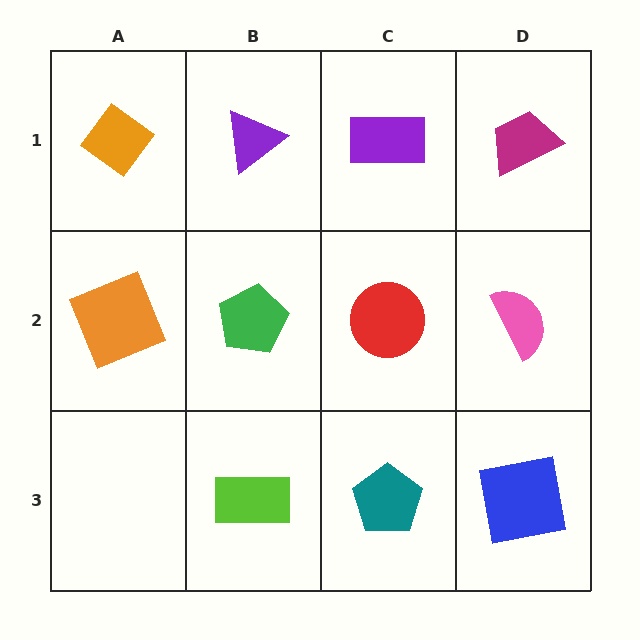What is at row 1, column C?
A purple rectangle.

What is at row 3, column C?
A teal pentagon.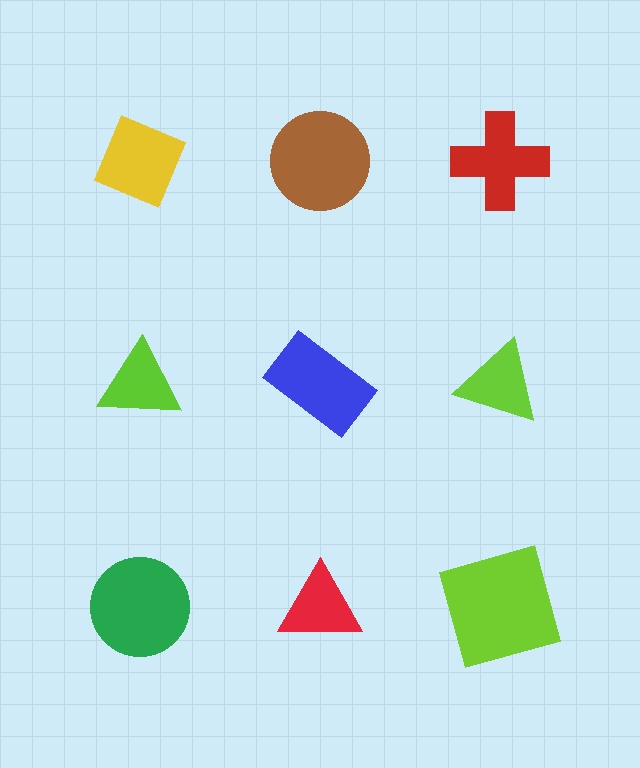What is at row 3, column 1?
A green circle.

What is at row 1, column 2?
A brown circle.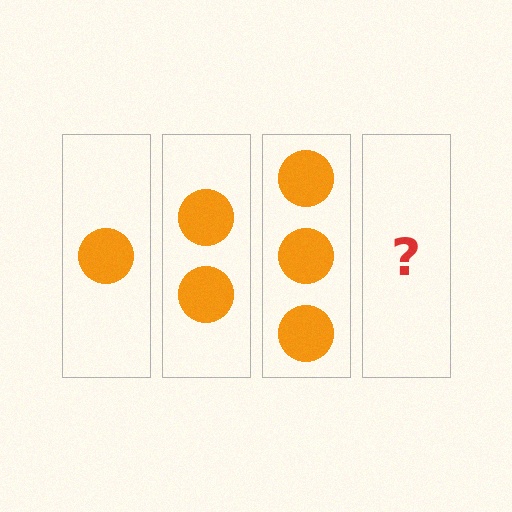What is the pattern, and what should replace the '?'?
The pattern is that each step adds one more circle. The '?' should be 4 circles.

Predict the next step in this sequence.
The next step is 4 circles.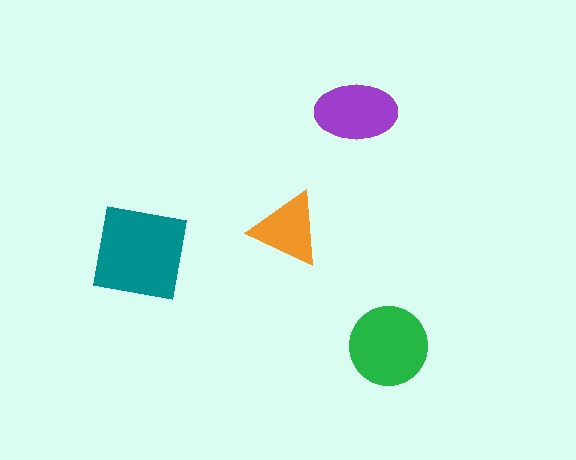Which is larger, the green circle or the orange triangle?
The green circle.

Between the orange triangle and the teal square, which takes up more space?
The teal square.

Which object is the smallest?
The orange triangle.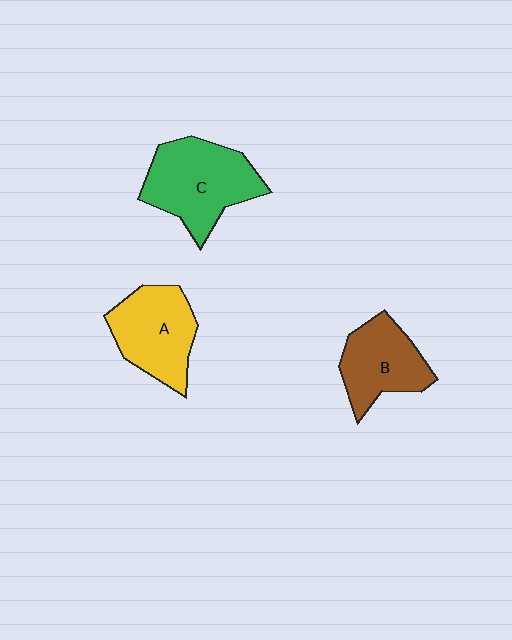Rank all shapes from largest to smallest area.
From largest to smallest: C (green), A (yellow), B (brown).